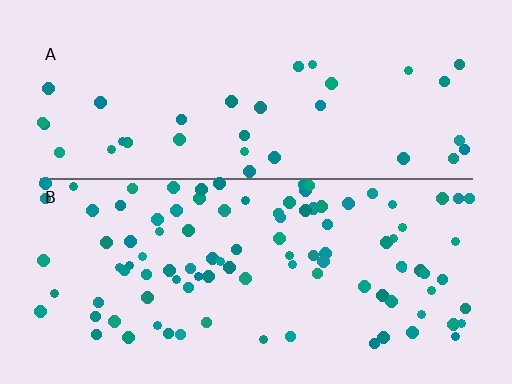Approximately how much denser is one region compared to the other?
Approximately 2.8× — region B over region A.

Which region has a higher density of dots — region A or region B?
B (the bottom).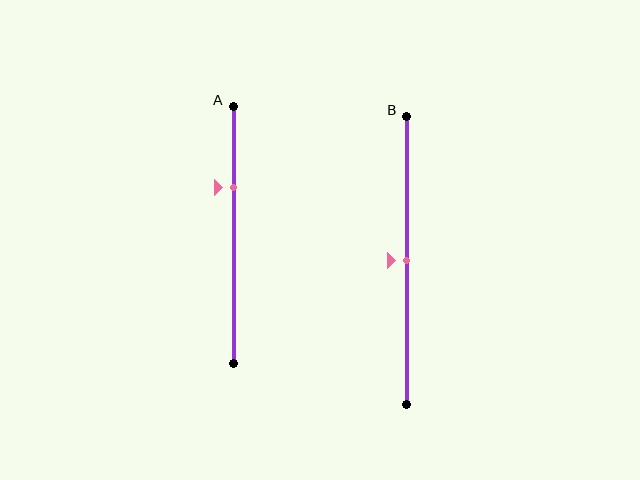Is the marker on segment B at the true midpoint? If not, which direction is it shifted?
Yes, the marker on segment B is at the true midpoint.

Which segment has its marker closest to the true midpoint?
Segment B has its marker closest to the true midpoint.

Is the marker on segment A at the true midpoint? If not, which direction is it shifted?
No, the marker on segment A is shifted upward by about 19% of the segment length.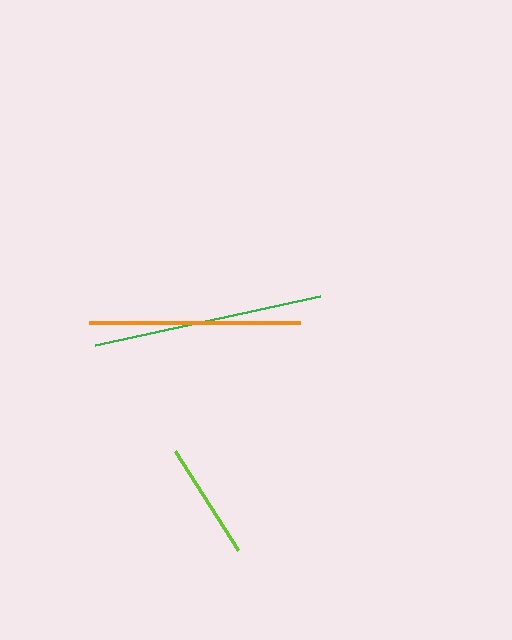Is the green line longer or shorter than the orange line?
The green line is longer than the orange line.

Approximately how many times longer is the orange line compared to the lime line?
The orange line is approximately 1.8 times the length of the lime line.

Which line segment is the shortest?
The lime line is the shortest at approximately 118 pixels.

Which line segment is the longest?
The green line is the longest at approximately 230 pixels.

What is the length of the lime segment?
The lime segment is approximately 118 pixels long.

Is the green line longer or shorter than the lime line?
The green line is longer than the lime line.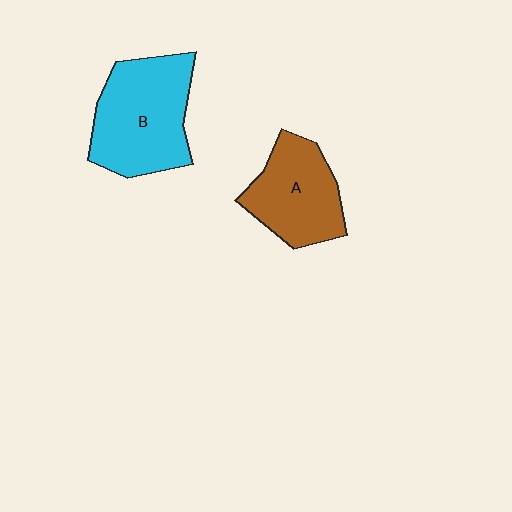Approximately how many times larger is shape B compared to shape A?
Approximately 1.3 times.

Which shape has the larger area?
Shape B (cyan).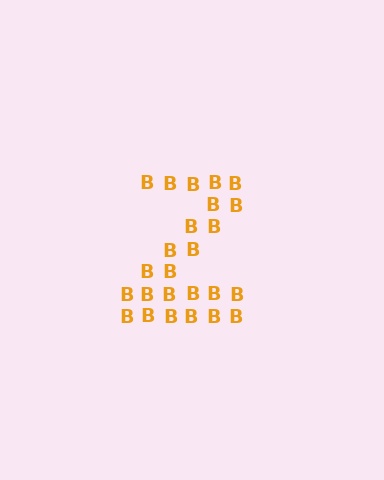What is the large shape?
The large shape is the letter Z.